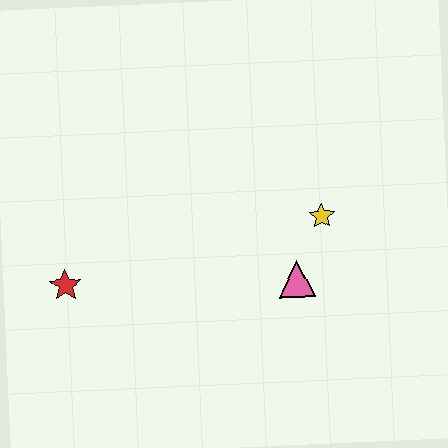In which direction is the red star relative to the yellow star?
The red star is to the left of the yellow star.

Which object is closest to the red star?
The pink triangle is closest to the red star.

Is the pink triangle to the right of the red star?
Yes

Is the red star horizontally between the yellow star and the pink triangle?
No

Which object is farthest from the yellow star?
The red star is farthest from the yellow star.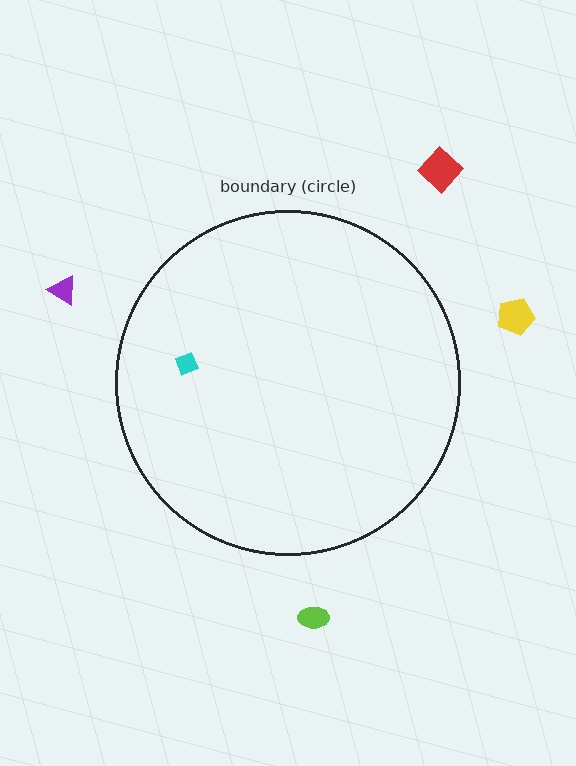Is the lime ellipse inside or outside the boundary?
Outside.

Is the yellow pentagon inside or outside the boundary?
Outside.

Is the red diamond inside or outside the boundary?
Outside.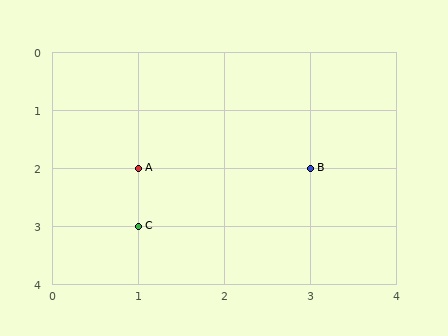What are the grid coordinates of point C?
Point C is at grid coordinates (1, 3).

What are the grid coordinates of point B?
Point B is at grid coordinates (3, 2).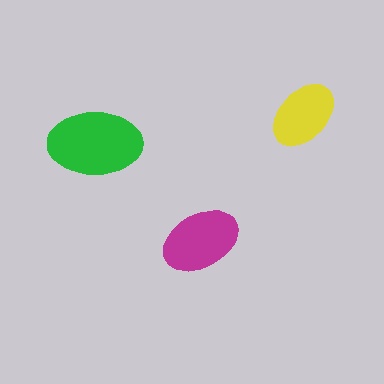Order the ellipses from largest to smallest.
the green one, the magenta one, the yellow one.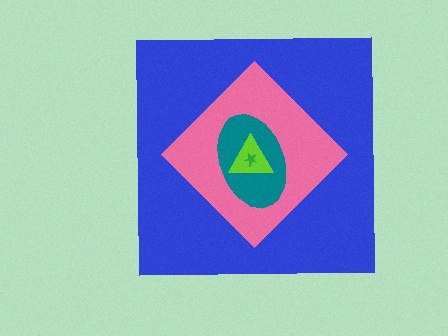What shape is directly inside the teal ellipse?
The lime triangle.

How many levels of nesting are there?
5.